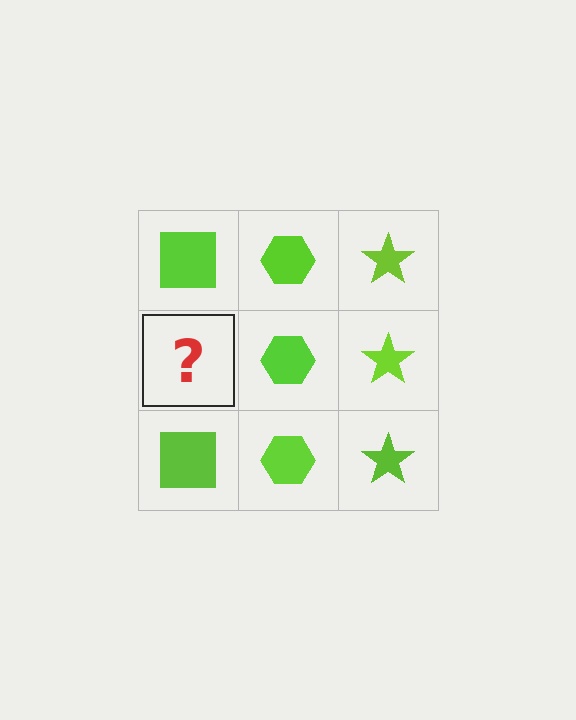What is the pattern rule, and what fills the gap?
The rule is that each column has a consistent shape. The gap should be filled with a lime square.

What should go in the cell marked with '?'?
The missing cell should contain a lime square.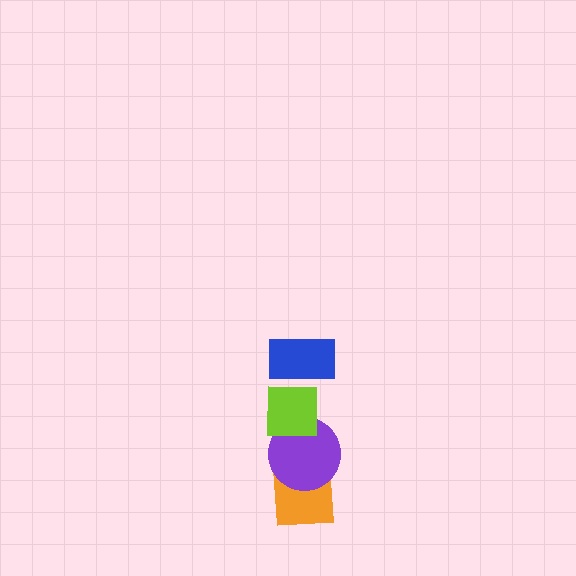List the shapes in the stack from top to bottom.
From top to bottom: the blue rectangle, the lime square, the purple circle, the orange square.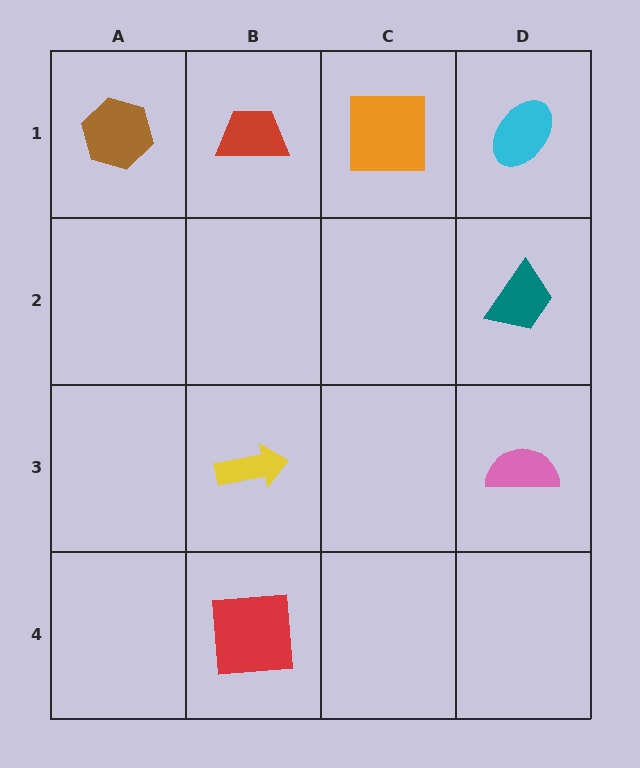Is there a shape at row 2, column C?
No, that cell is empty.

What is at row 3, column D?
A pink semicircle.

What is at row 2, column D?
A teal trapezoid.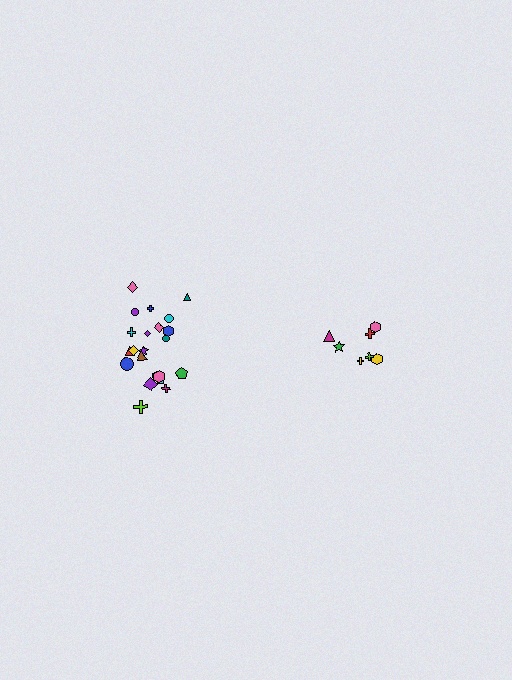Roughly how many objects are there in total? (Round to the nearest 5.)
Roughly 30 objects in total.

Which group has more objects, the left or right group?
The left group.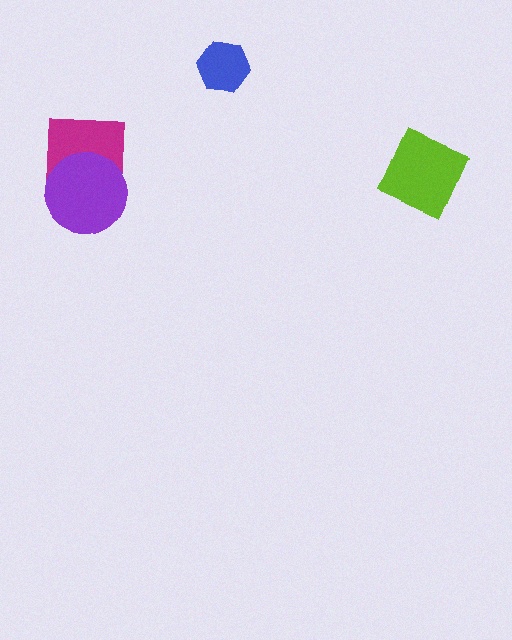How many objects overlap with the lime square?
0 objects overlap with the lime square.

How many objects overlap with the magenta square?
1 object overlaps with the magenta square.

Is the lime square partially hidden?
No, no other shape covers it.